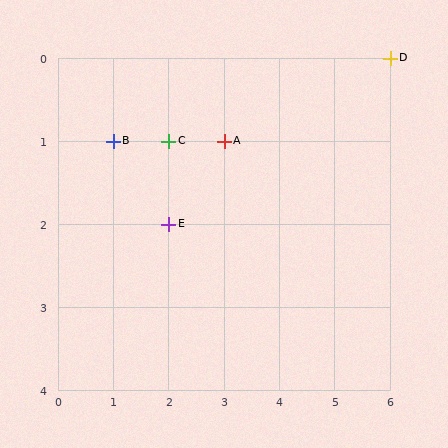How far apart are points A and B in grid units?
Points A and B are 2 columns apart.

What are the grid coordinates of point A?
Point A is at grid coordinates (3, 1).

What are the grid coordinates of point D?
Point D is at grid coordinates (6, 0).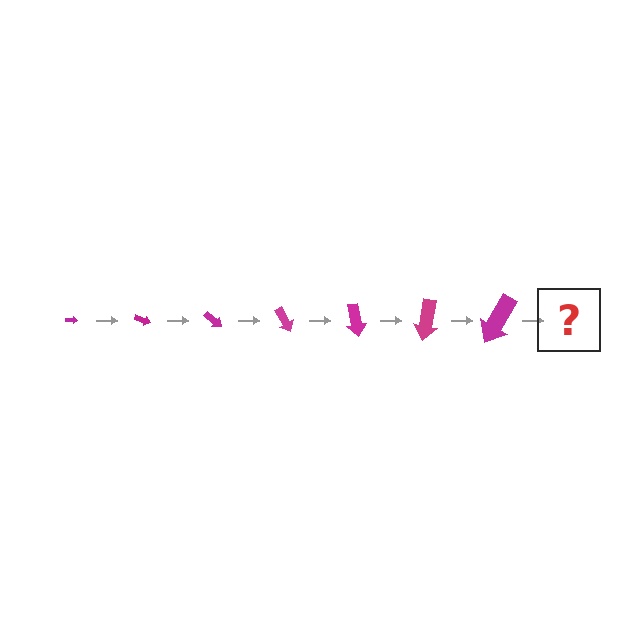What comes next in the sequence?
The next element should be an arrow, larger than the previous one and rotated 140 degrees from the start.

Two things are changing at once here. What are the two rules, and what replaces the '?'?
The two rules are that the arrow grows larger each step and it rotates 20 degrees each step. The '?' should be an arrow, larger than the previous one and rotated 140 degrees from the start.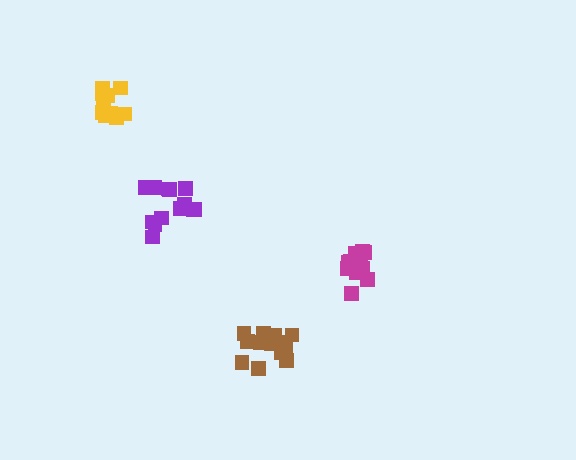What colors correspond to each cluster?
The clusters are colored: yellow, purple, magenta, brown.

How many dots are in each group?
Group 1: 10 dots, Group 2: 13 dots, Group 3: 12 dots, Group 4: 15 dots (50 total).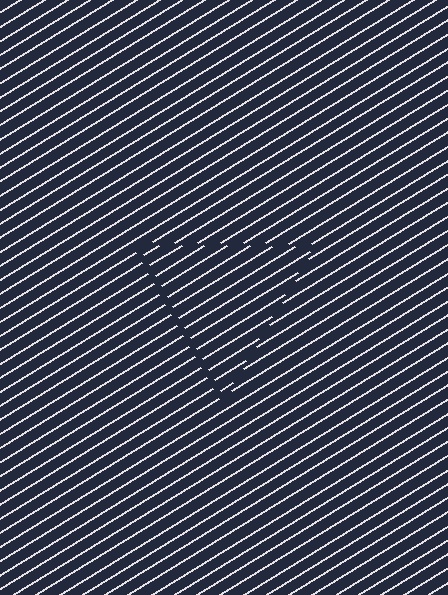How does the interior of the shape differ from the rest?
The interior of the shape contains the same grating, shifted by half a period — the contour is defined by the phase discontinuity where line-ends from the inner and outer gratings abut.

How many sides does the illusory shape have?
3 sides — the line-ends trace a triangle.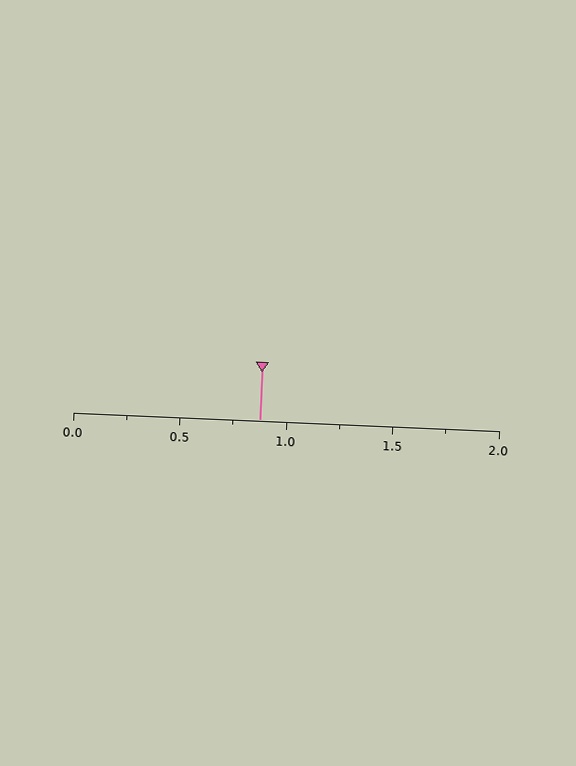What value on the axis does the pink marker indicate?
The marker indicates approximately 0.88.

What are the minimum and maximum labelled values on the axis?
The axis runs from 0.0 to 2.0.